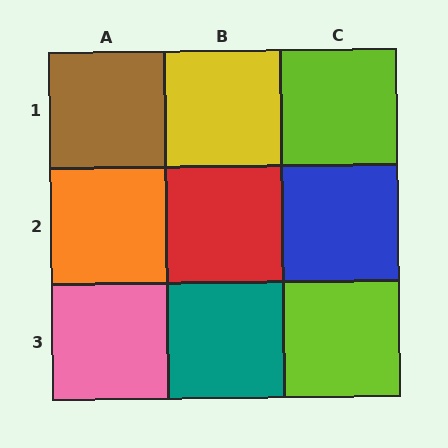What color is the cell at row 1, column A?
Brown.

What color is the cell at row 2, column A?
Orange.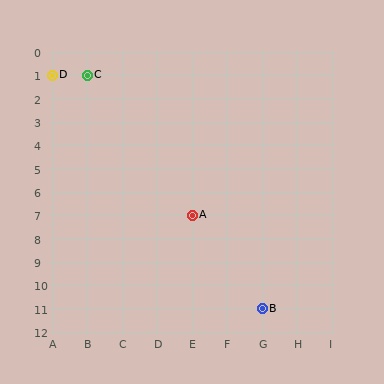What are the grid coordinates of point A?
Point A is at grid coordinates (E, 7).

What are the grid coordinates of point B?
Point B is at grid coordinates (G, 11).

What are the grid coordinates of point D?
Point D is at grid coordinates (A, 1).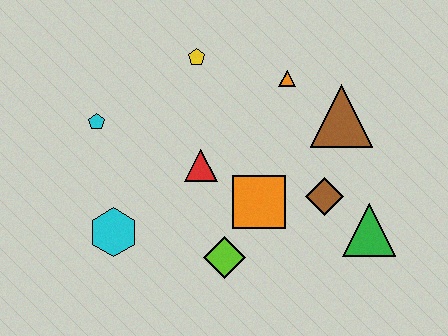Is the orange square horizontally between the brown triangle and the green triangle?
No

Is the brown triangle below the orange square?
No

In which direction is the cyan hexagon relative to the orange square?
The cyan hexagon is to the left of the orange square.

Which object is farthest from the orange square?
The cyan pentagon is farthest from the orange square.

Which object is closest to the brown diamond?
The green triangle is closest to the brown diamond.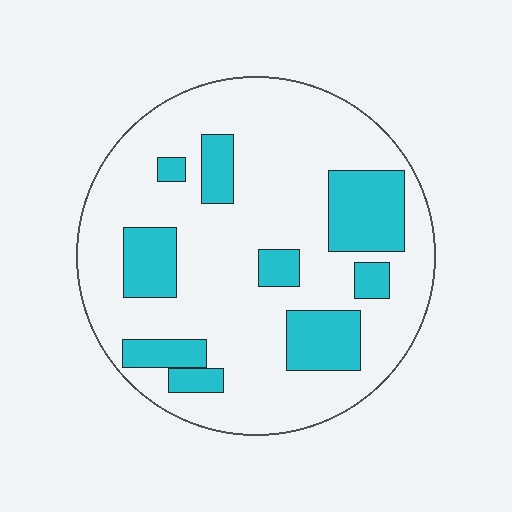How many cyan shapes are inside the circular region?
9.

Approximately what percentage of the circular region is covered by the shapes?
Approximately 25%.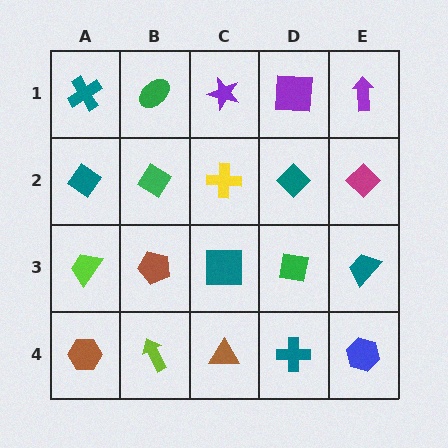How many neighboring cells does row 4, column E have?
2.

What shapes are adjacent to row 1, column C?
A yellow cross (row 2, column C), a green ellipse (row 1, column B), a purple square (row 1, column D).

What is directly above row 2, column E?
A purple arrow.